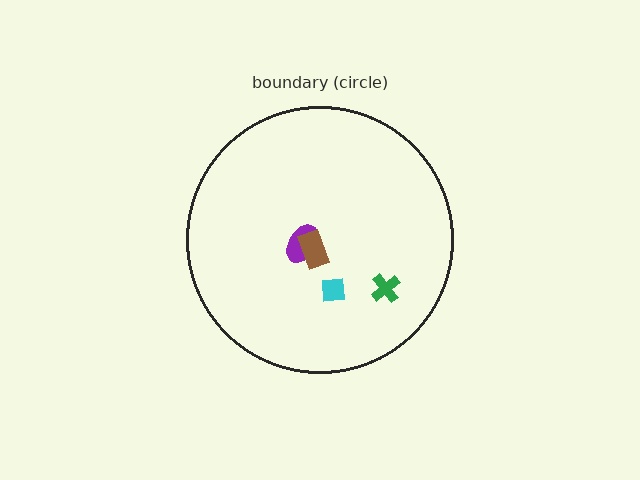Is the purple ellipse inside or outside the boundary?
Inside.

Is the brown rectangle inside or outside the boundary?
Inside.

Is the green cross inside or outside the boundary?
Inside.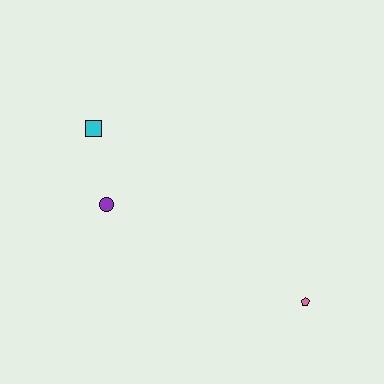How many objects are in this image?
There are 3 objects.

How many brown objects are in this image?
There are no brown objects.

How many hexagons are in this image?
There are no hexagons.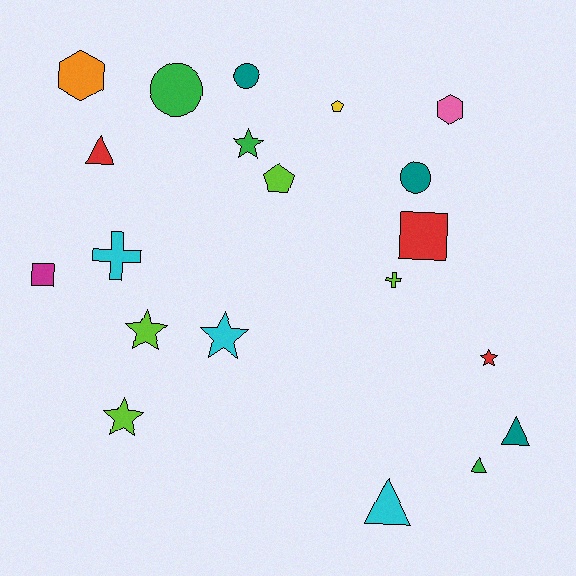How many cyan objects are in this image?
There are 3 cyan objects.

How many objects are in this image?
There are 20 objects.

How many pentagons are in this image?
There are 2 pentagons.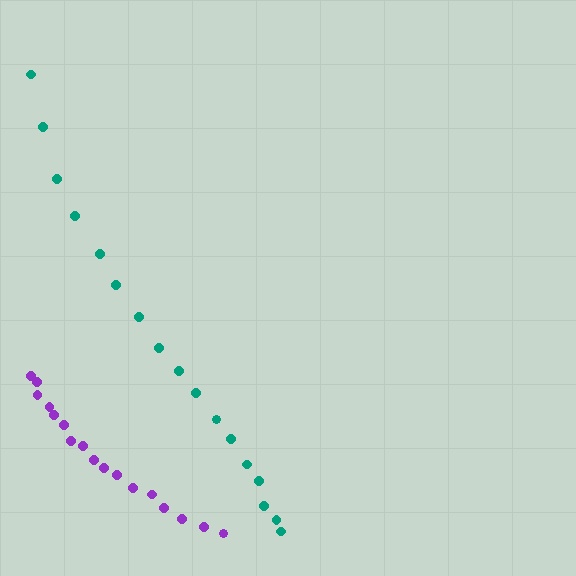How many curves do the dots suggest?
There are 2 distinct paths.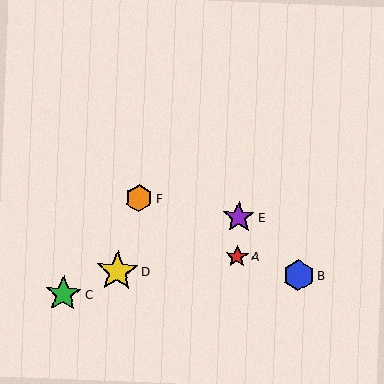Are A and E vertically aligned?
Yes, both are at x≈237.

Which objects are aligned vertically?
Objects A, E are aligned vertically.